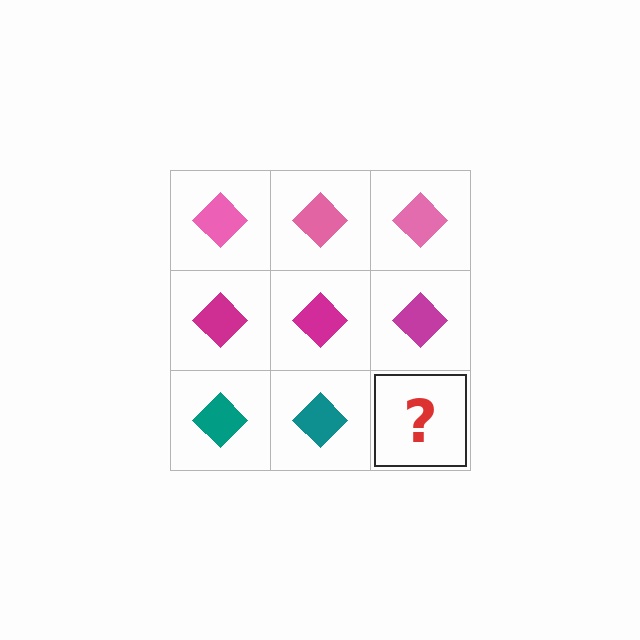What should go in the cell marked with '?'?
The missing cell should contain a teal diamond.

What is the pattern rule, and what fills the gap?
The rule is that each row has a consistent color. The gap should be filled with a teal diamond.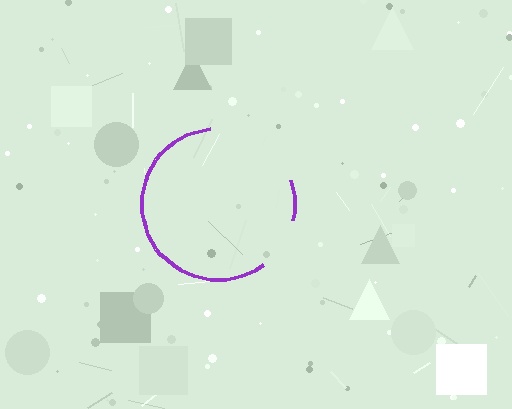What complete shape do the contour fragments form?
The contour fragments form a circle.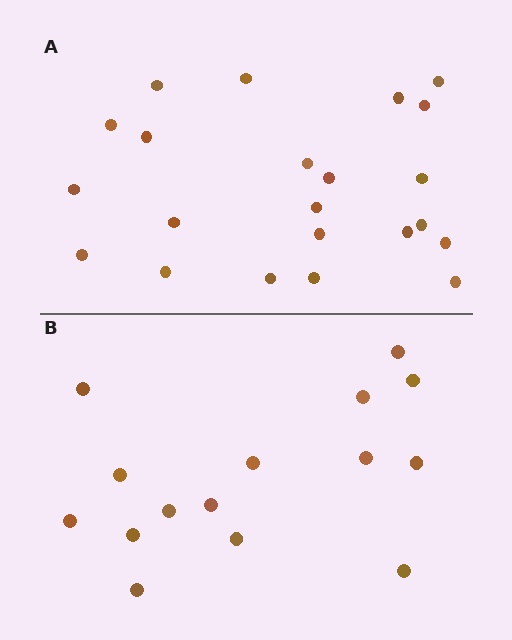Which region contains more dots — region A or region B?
Region A (the top region) has more dots.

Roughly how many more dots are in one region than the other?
Region A has roughly 8 or so more dots than region B.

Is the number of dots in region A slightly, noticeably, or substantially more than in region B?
Region A has substantially more. The ratio is roughly 1.5 to 1.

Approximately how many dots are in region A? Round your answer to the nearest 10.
About 20 dots. (The exact count is 22, which rounds to 20.)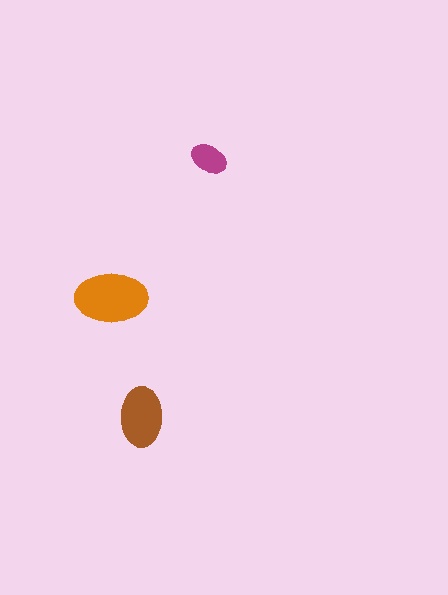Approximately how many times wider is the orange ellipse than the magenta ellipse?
About 2 times wider.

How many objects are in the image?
There are 3 objects in the image.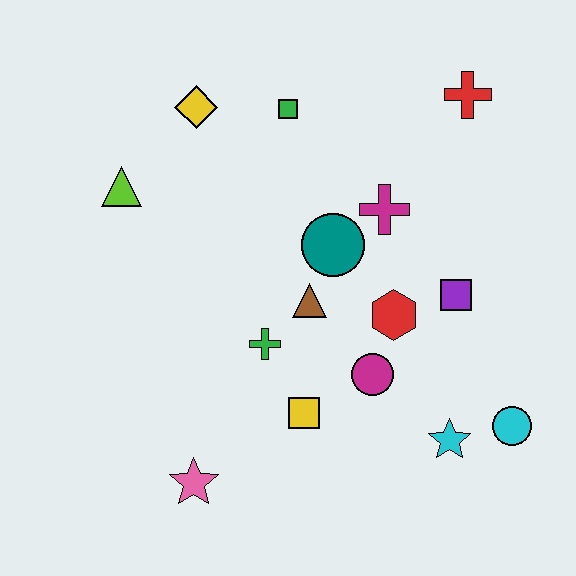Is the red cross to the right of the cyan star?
Yes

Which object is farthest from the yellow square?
The red cross is farthest from the yellow square.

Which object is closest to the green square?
The yellow diamond is closest to the green square.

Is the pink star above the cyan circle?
No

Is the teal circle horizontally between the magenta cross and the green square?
Yes